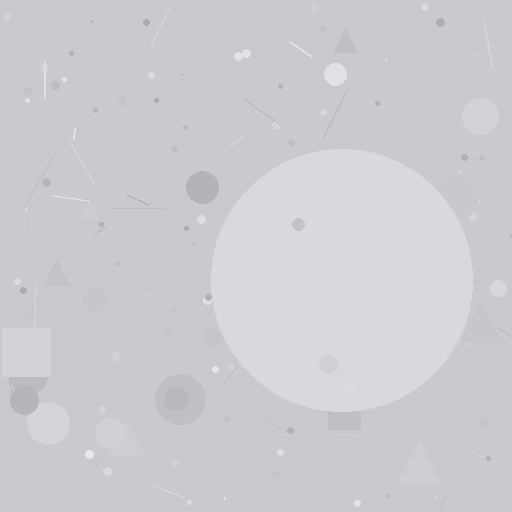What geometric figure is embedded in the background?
A circle is embedded in the background.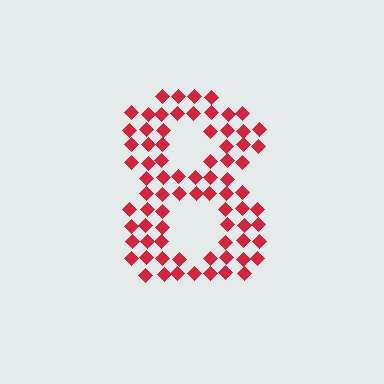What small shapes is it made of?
It is made of small diamonds.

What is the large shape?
The large shape is the digit 8.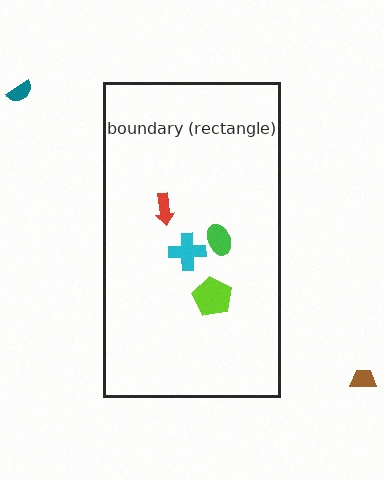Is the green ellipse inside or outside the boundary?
Inside.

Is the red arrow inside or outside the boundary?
Inside.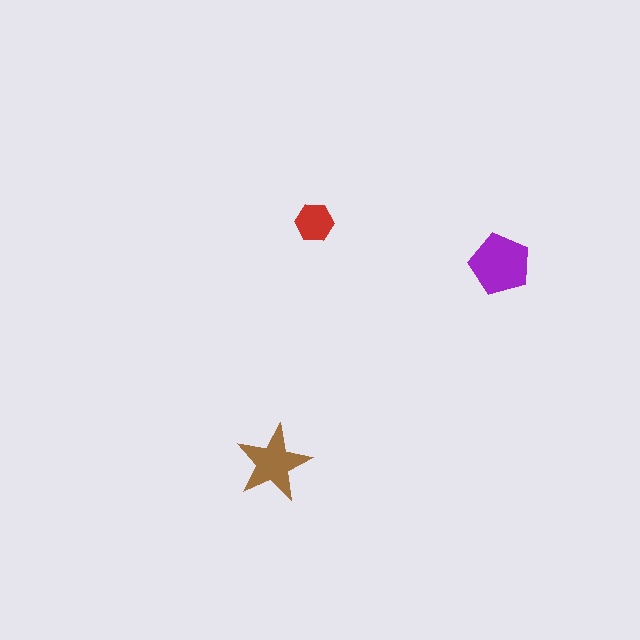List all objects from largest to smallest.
The purple pentagon, the brown star, the red hexagon.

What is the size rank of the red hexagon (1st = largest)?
3rd.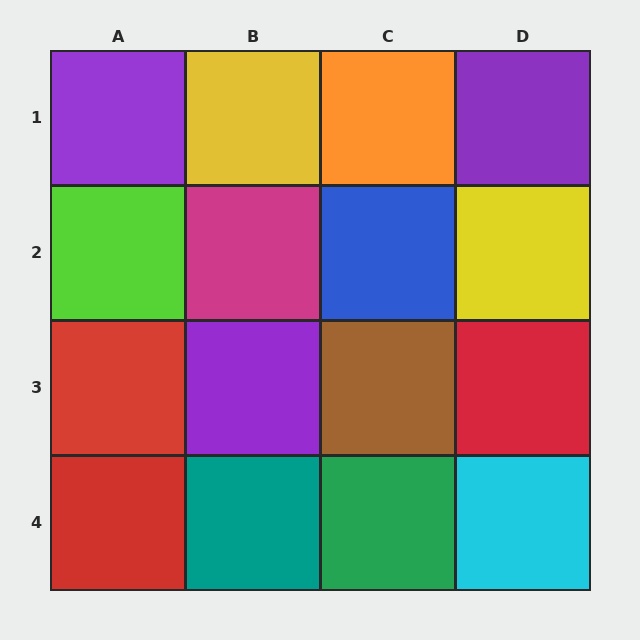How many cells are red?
3 cells are red.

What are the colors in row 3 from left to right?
Red, purple, brown, red.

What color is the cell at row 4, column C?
Green.